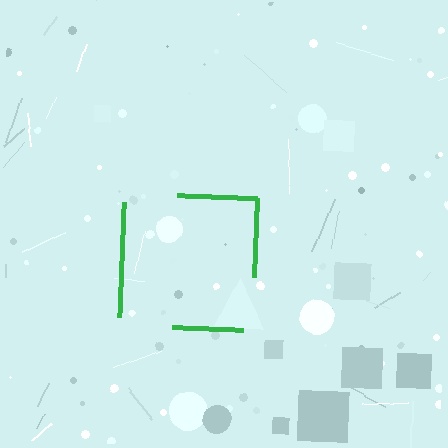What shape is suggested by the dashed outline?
The dashed outline suggests a square.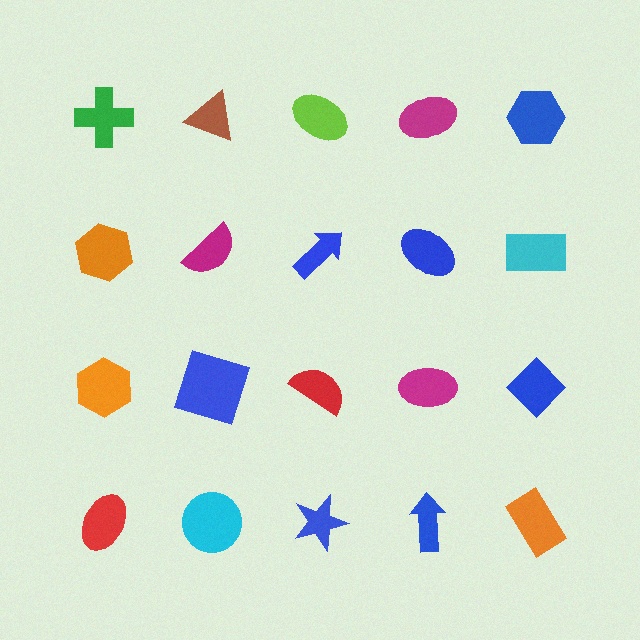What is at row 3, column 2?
A blue square.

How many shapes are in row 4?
5 shapes.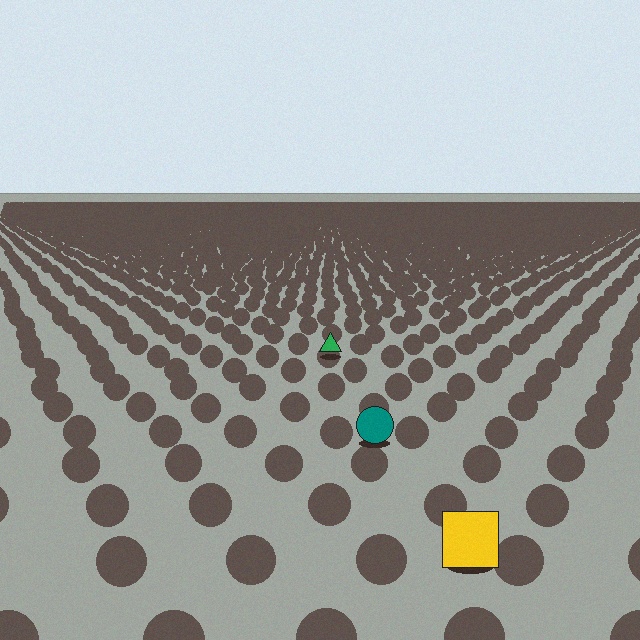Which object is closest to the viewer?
The yellow square is closest. The texture marks near it are larger and more spread out.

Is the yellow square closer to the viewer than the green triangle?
Yes. The yellow square is closer — you can tell from the texture gradient: the ground texture is coarser near it.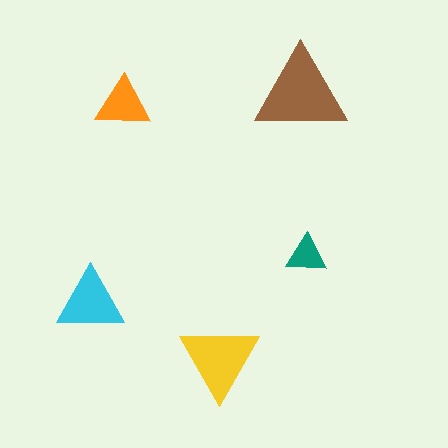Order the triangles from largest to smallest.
the brown one, the yellow one, the cyan one, the orange one, the teal one.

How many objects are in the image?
There are 5 objects in the image.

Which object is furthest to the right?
The teal triangle is rightmost.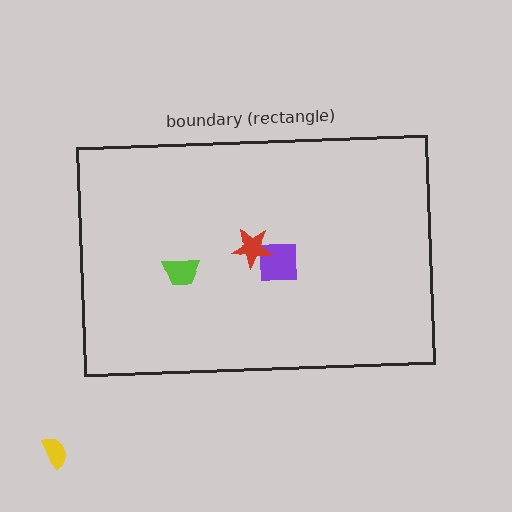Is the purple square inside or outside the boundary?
Inside.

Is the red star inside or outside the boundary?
Inside.